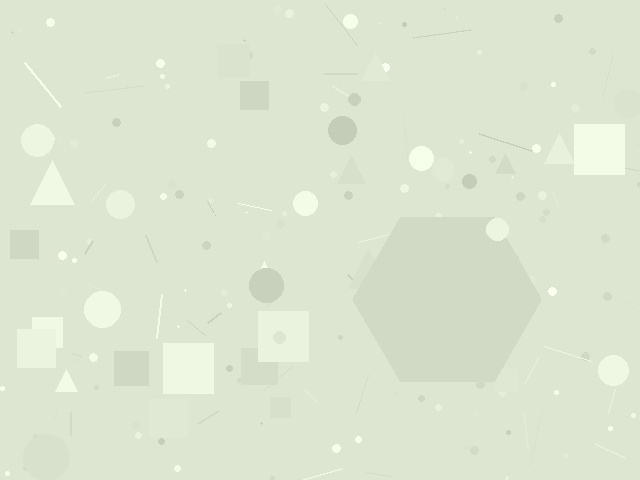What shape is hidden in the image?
A hexagon is hidden in the image.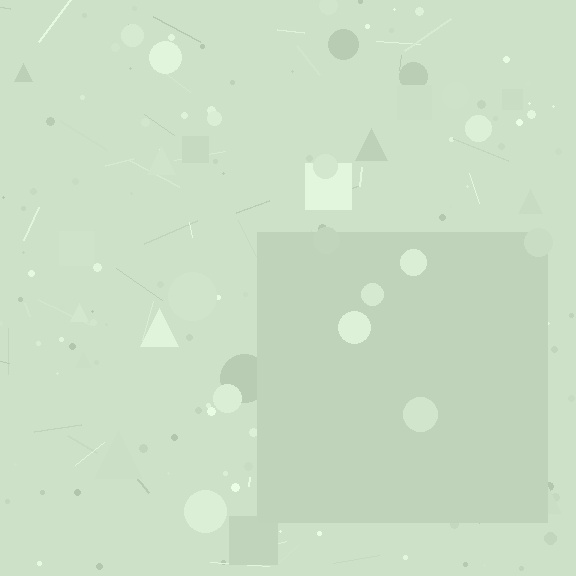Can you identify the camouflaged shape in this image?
The camouflaged shape is a square.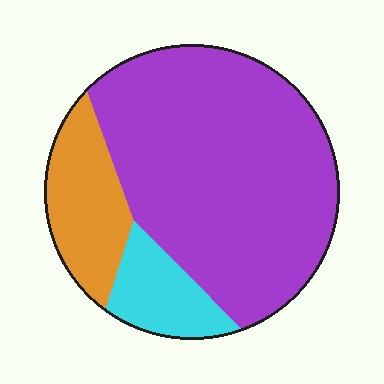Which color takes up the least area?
Cyan, at roughly 10%.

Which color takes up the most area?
Purple, at roughly 70%.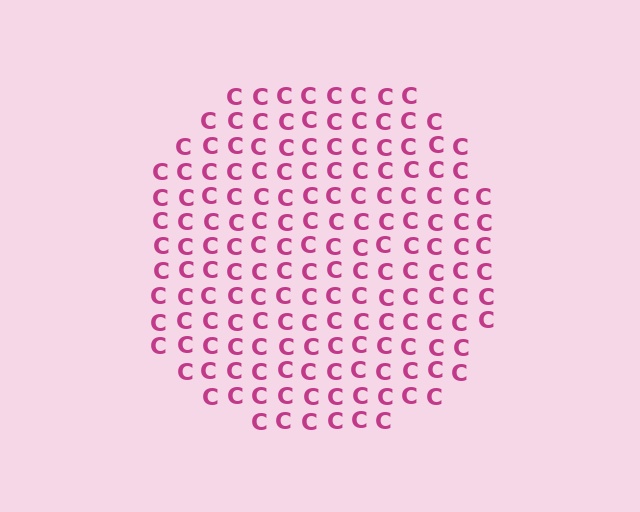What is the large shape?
The large shape is a circle.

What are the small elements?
The small elements are letter C's.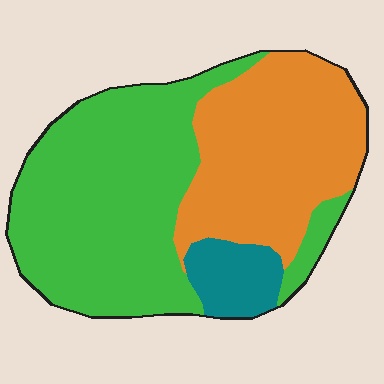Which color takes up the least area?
Teal, at roughly 10%.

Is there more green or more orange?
Green.